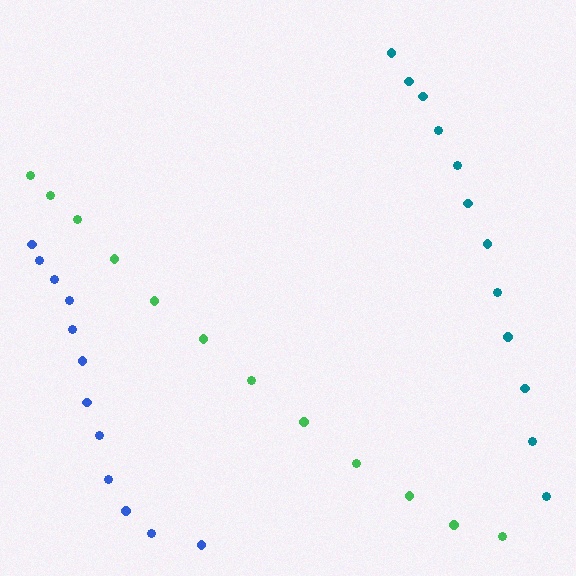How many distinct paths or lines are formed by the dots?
There are 3 distinct paths.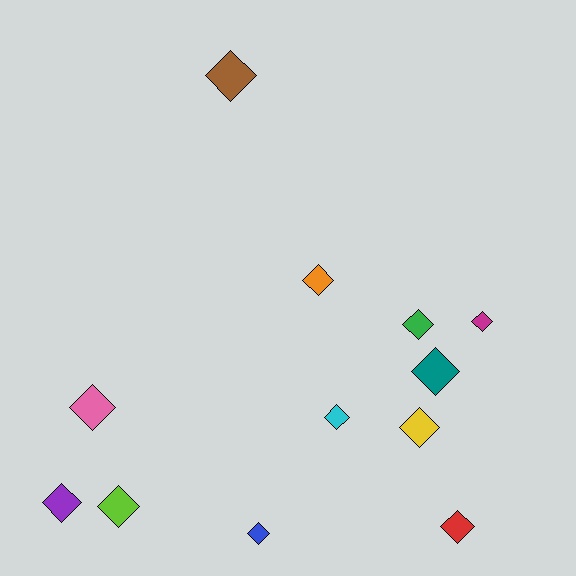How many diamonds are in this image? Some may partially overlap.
There are 12 diamonds.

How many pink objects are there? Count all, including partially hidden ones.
There is 1 pink object.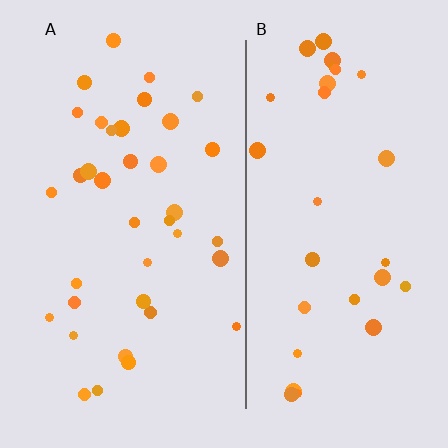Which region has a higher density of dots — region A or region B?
A (the left).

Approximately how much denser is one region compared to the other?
Approximately 1.2× — region A over region B.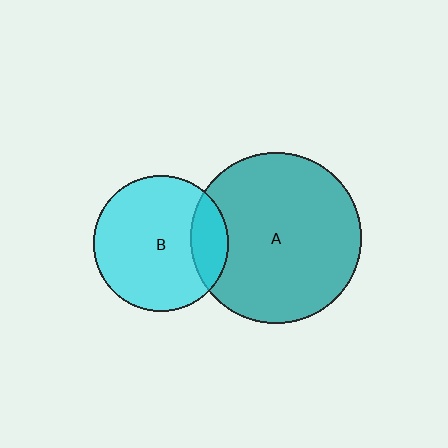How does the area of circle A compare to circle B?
Approximately 1.6 times.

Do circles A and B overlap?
Yes.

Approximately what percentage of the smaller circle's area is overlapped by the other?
Approximately 20%.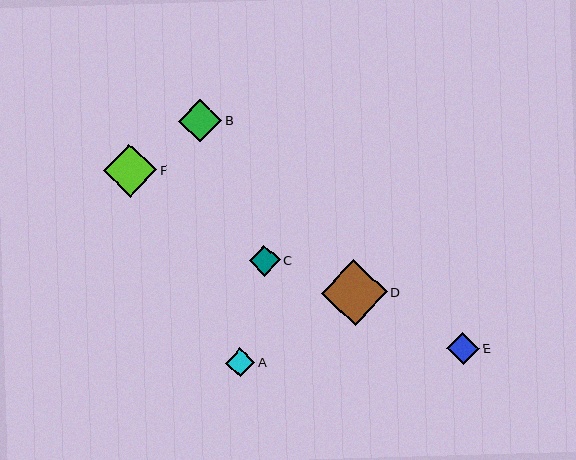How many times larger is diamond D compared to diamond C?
Diamond D is approximately 2.2 times the size of diamond C.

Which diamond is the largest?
Diamond D is the largest with a size of approximately 66 pixels.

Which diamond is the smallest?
Diamond A is the smallest with a size of approximately 29 pixels.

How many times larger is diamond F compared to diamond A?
Diamond F is approximately 1.8 times the size of diamond A.